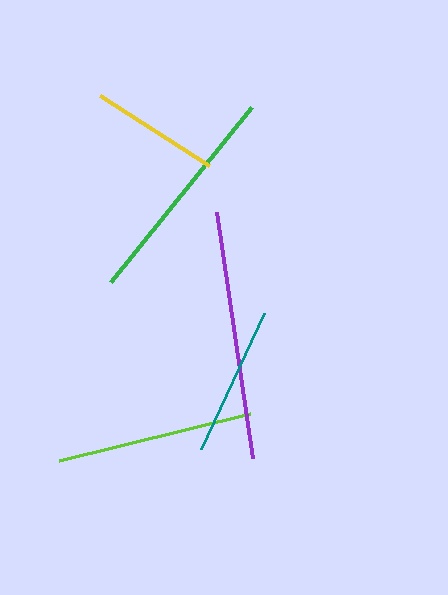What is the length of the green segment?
The green segment is approximately 224 pixels long.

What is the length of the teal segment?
The teal segment is approximately 150 pixels long.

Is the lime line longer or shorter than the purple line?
The purple line is longer than the lime line.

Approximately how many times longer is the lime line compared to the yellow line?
The lime line is approximately 1.5 times the length of the yellow line.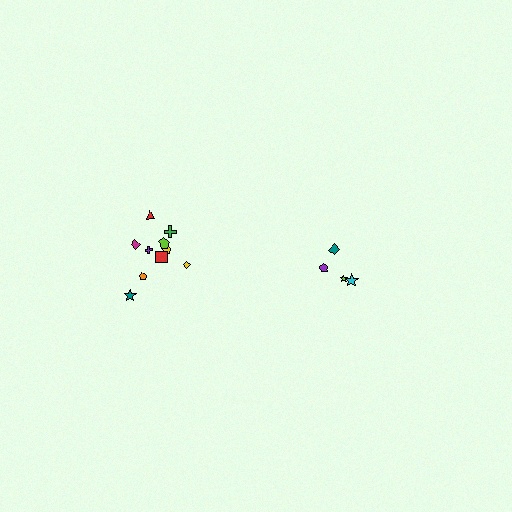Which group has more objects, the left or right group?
The left group.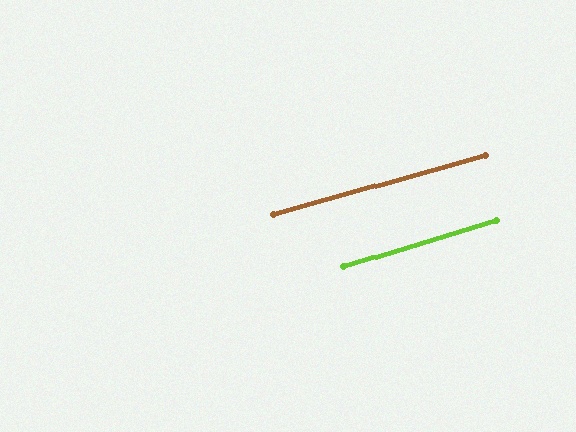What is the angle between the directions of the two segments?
Approximately 2 degrees.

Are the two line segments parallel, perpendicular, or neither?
Parallel — their directions differ by only 1.5°.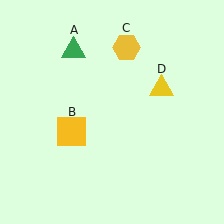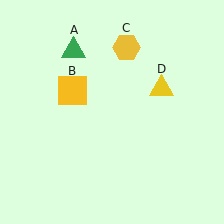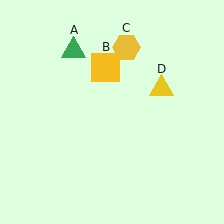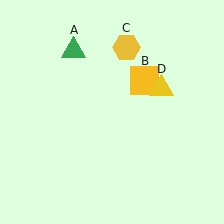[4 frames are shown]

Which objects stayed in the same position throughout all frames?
Green triangle (object A) and yellow hexagon (object C) and yellow triangle (object D) remained stationary.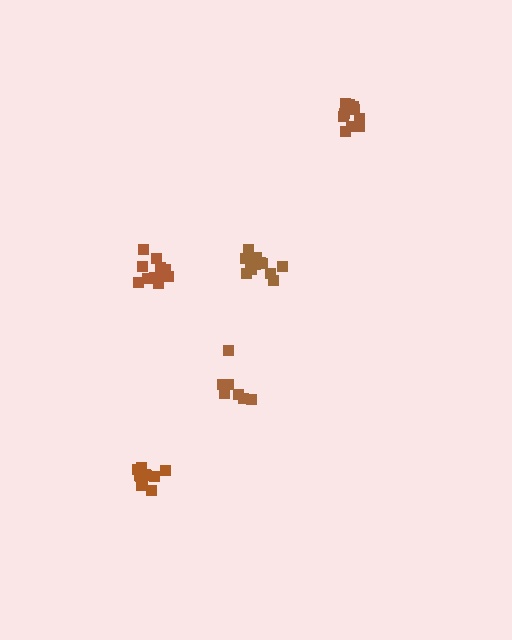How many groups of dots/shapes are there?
There are 5 groups.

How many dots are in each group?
Group 1: 11 dots, Group 2: 7 dots, Group 3: 11 dots, Group 4: 11 dots, Group 5: 12 dots (52 total).